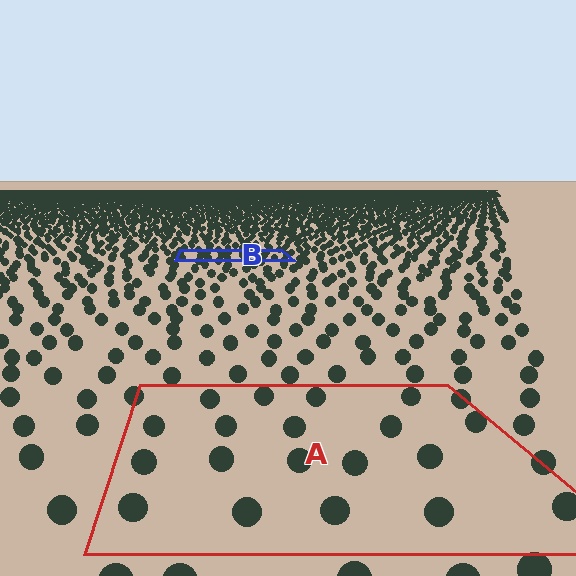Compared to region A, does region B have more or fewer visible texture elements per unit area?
Region B has more texture elements per unit area — they are packed more densely because it is farther away.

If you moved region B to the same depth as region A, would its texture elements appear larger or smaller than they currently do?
They would appear larger. At a closer depth, the same texture elements are projected at a bigger on-screen size.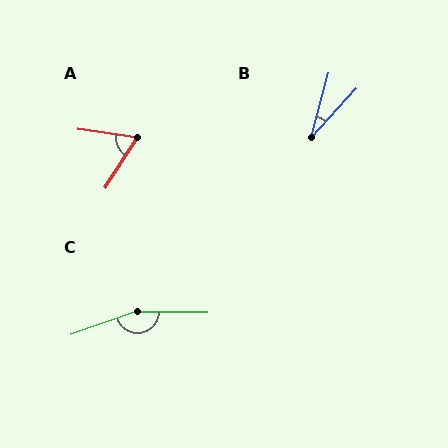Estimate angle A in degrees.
Approximately 65 degrees.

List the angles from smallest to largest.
B (27°), A (65°), C (160°).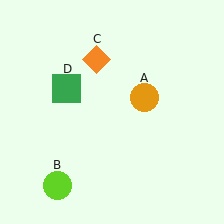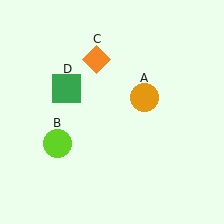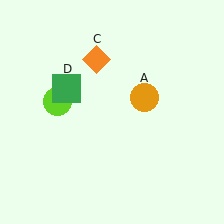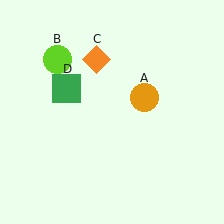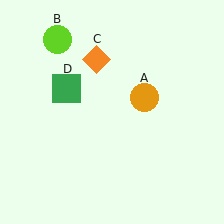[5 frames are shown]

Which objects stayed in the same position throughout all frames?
Orange circle (object A) and orange diamond (object C) and green square (object D) remained stationary.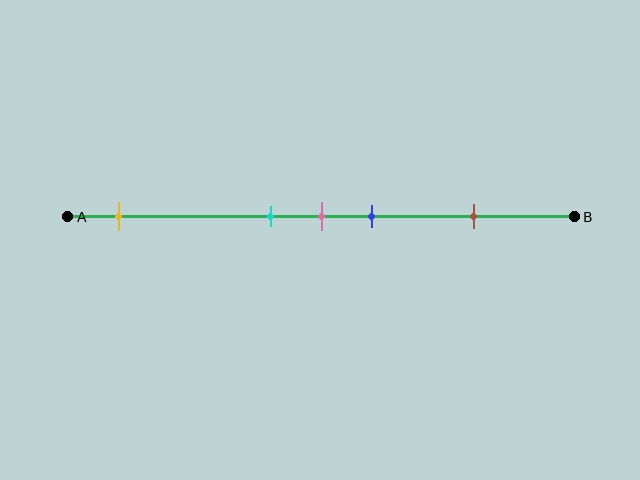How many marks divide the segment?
There are 5 marks dividing the segment.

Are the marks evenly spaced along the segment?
No, the marks are not evenly spaced.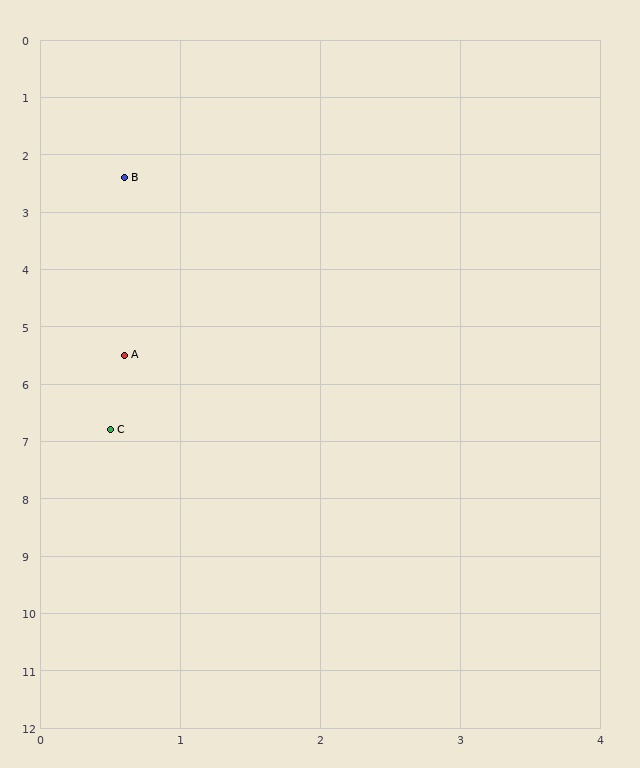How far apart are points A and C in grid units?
Points A and C are about 1.3 grid units apart.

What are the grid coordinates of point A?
Point A is at approximately (0.6, 5.5).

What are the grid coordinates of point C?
Point C is at approximately (0.5, 6.8).